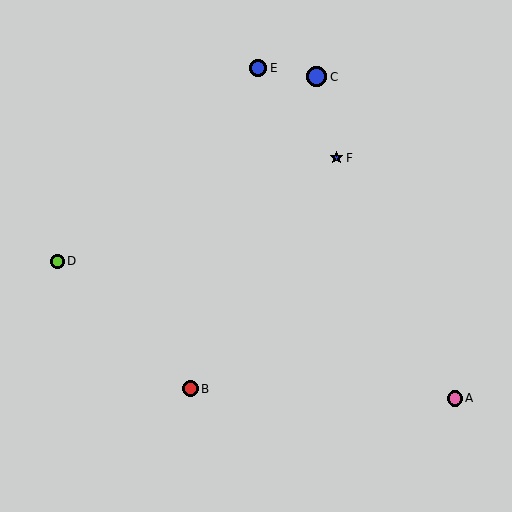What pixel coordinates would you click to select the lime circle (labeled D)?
Click at (58, 261) to select the lime circle D.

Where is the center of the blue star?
The center of the blue star is at (337, 158).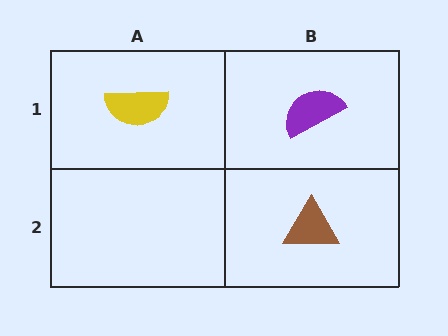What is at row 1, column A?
A yellow semicircle.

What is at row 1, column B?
A purple semicircle.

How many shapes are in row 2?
1 shape.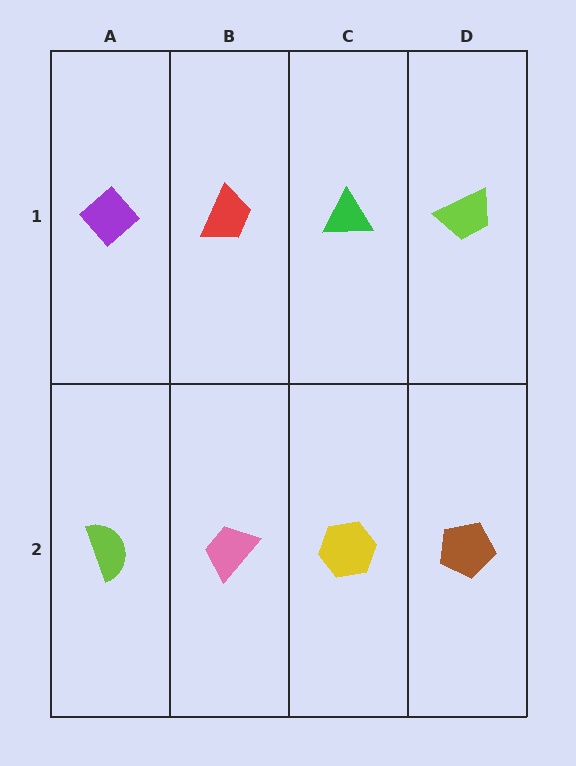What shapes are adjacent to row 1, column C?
A yellow hexagon (row 2, column C), a red trapezoid (row 1, column B), a lime trapezoid (row 1, column D).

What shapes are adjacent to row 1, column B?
A pink trapezoid (row 2, column B), a purple diamond (row 1, column A), a green triangle (row 1, column C).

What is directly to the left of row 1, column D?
A green triangle.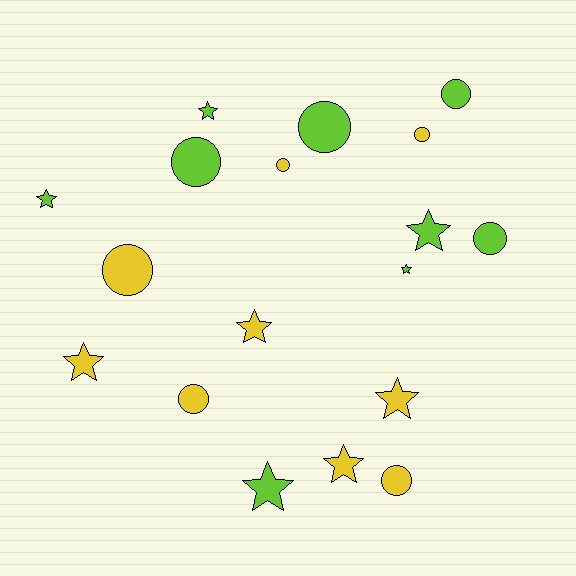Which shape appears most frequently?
Star, with 9 objects.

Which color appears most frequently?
Yellow, with 9 objects.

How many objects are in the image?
There are 18 objects.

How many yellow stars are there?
There are 4 yellow stars.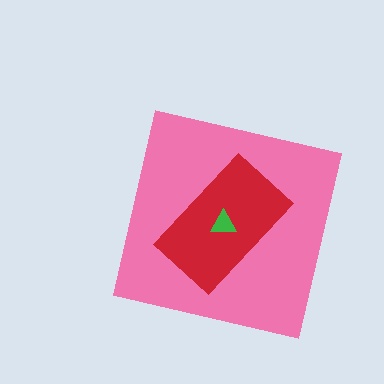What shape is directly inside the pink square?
The red rectangle.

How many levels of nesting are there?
3.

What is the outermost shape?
The pink square.